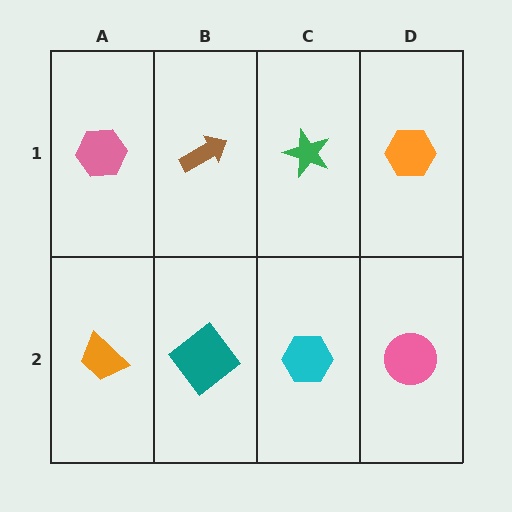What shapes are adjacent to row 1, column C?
A cyan hexagon (row 2, column C), a brown arrow (row 1, column B), an orange hexagon (row 1, column D).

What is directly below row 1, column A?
An orange trapezoid.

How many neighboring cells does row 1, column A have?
2.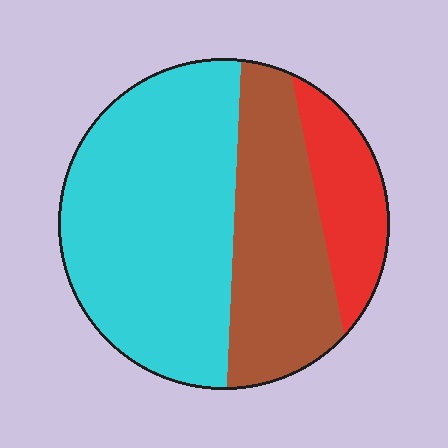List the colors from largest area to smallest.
From largest to smallest: cyan, brown, red.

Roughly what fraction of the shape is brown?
Brown takes up about one third (1/3) of the shape.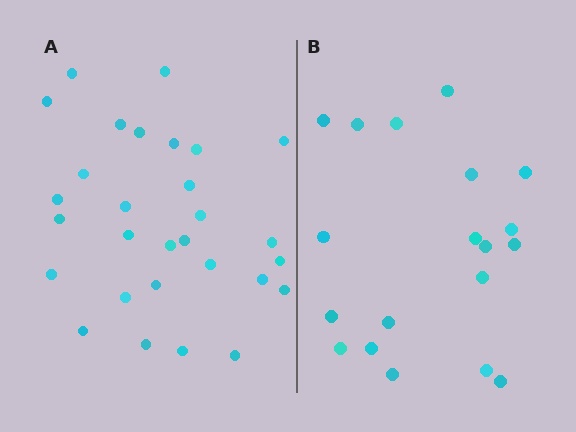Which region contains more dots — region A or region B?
Region A (the left region) has more dots.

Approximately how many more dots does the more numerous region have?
Region A has roughly 10 or so more dots than region B.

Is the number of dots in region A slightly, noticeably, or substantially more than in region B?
Region A has substantially more. The ratio is roughly 1.5 to 1.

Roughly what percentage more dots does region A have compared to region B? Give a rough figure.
About 55% more.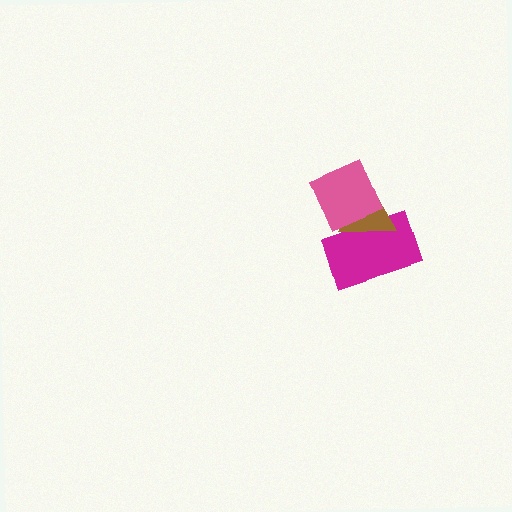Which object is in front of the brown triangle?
The pink square is in front of the brown triangle.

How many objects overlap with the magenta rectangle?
2 objects overlap with the magenta rectangle.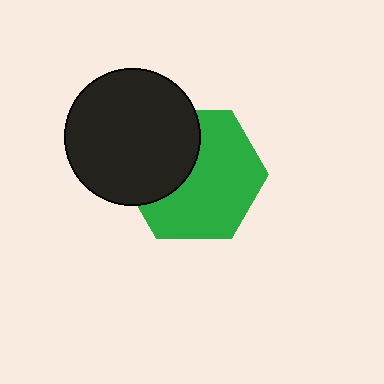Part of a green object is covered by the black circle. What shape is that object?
It is a hexagon.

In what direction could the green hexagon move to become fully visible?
The green hexagon could move toward the lower-right. That would shift it out from behind the black circle entirely.